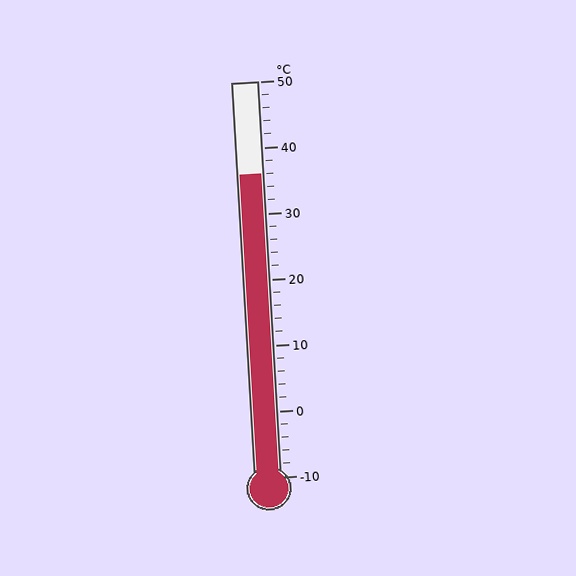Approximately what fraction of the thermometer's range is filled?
The thermometer is filled to approximately 75% of its range.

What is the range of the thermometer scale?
The thermometer scale ranges from -10°C to 50°C.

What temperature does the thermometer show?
The thermometer shows approximately 36°C.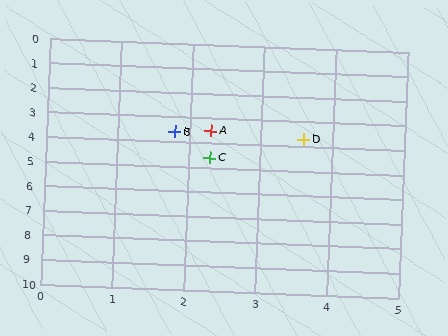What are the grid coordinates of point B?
Point B is at approximately (1.8, 3.6).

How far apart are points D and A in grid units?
Points D and A are about 1.3 grid units apart.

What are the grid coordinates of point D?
Point D is at approximately (3.6, 3.7).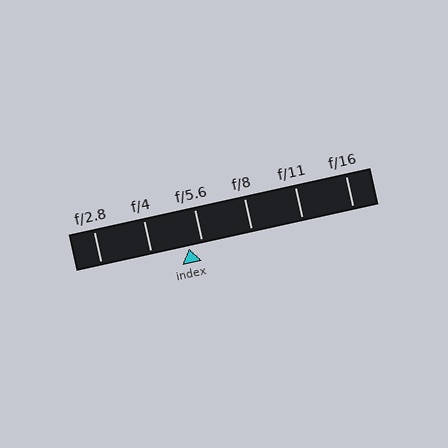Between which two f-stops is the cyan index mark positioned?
The index mark is between f/4 and f/5.6.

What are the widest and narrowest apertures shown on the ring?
The widest aperture shown is f/2.8 and the narrowest is f/16.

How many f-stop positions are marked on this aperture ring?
There are 6 f-stop positions marked.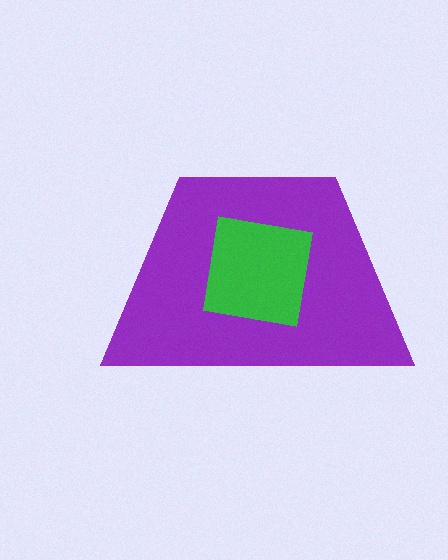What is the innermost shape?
The green square.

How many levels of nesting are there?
2.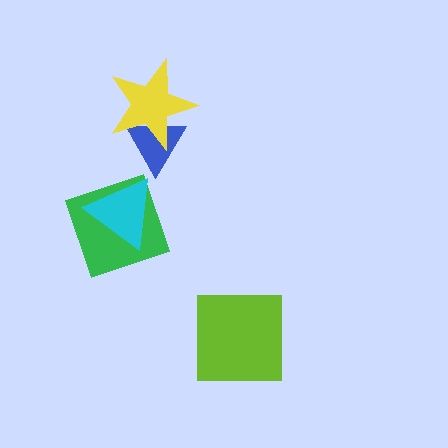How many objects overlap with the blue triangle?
1 object overlaps with the blue triangle.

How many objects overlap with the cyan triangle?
1 object overlaps with the cyan triangle.